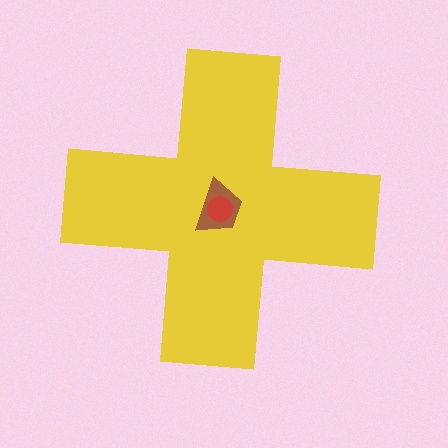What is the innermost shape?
The red circle.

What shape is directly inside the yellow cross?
The brown trapezoid.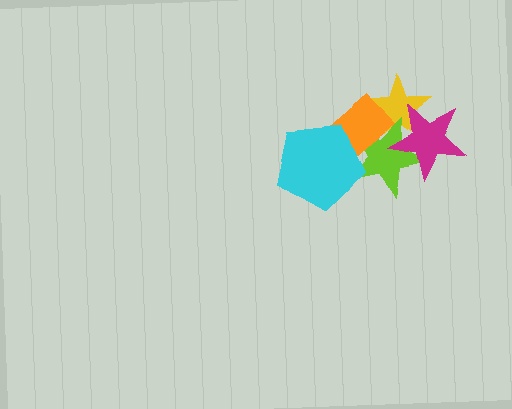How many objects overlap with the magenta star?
2 objects overlap with the magenta star.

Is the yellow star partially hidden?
Yes, it is partially covered by another shape.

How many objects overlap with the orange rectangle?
3 objects overlap with the orange rectangle.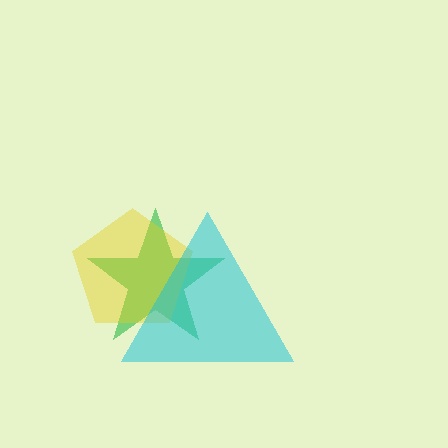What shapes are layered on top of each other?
The layered shapes are: a green star, a yellow pentagon, a cyan triangle.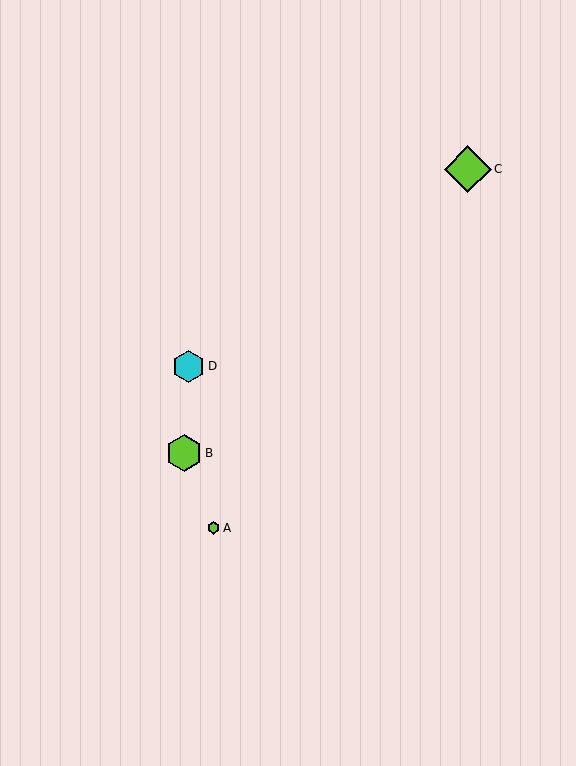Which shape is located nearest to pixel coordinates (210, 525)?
The lime hexagon (labeled A) at (214, 528) is nearest to that location.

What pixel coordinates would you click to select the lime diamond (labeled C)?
Click at (468, 169) to select the lime diamond C.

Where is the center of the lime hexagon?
The center of the lime hexagon is at (184, 453).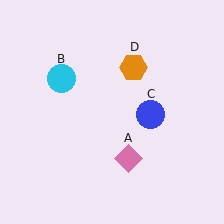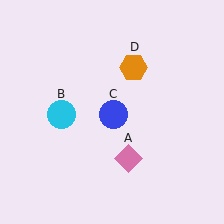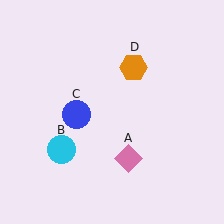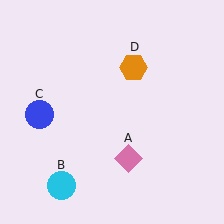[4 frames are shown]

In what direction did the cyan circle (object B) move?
The cyan circle (object B) moved down.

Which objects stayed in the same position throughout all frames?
Pink diamond (object A) and orange hexagon (object D) remained stationary.